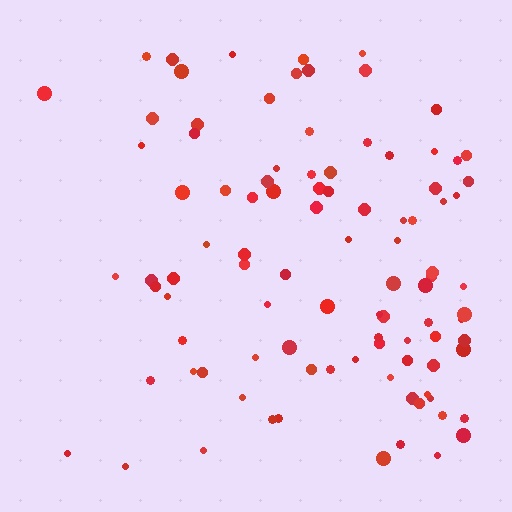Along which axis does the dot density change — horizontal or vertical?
Horizontal.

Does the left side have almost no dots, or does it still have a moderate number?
Still a moderate number, just noticeably fewer than the right.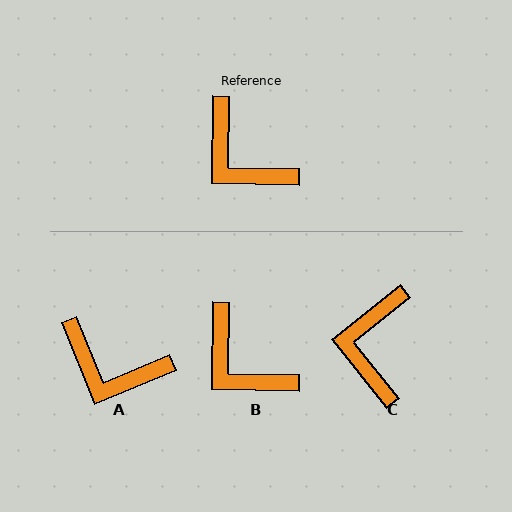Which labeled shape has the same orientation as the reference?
B.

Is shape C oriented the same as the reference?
No, it is off by about 51 degrees.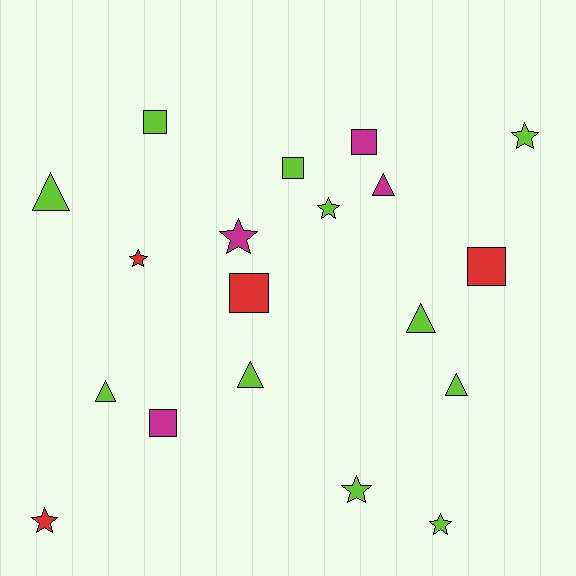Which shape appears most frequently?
Star, with 7 objects.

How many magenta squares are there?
There are 2 magenta squares.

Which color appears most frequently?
Lime, with 11 objects.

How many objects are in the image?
There are 19 objects.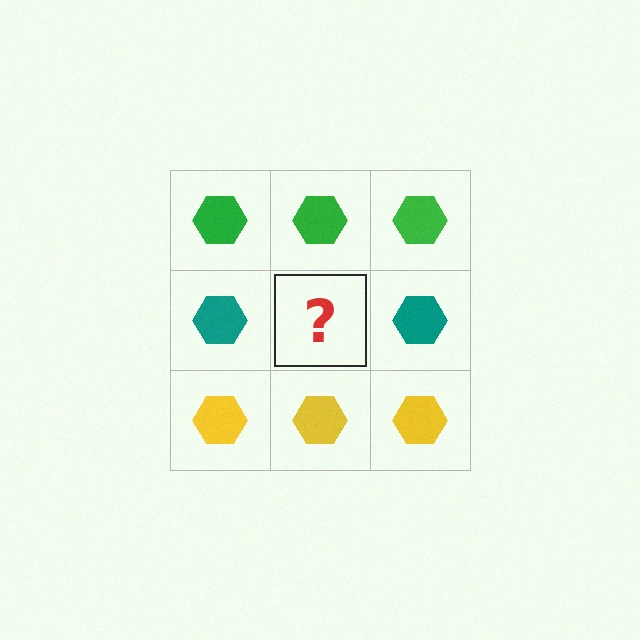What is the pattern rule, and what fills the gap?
The rule is that each row has a consistent color. The gap should be filled with a teal hexagon.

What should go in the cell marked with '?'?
The missing cell should contain a teal hexagon.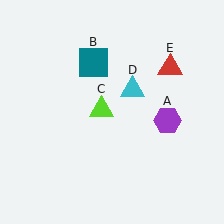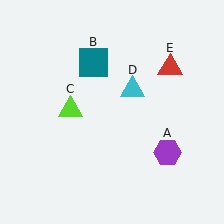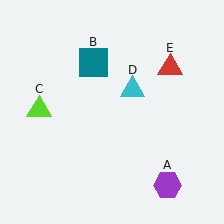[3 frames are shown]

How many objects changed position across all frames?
2 objects changed position: purple hexagon (object A), lime triangle (object C).